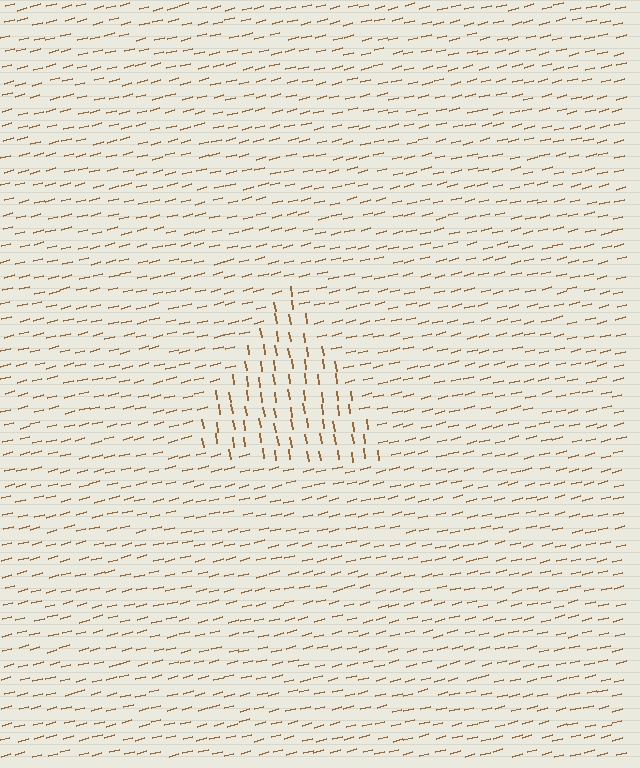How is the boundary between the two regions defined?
The boundary is defined purely by a change in line orientation (approximately 84 degrees difference). All lines are the same color and thickness.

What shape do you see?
I see a triangle.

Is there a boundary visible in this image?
Yes, there is a texture boundary formed by a change in line orientation.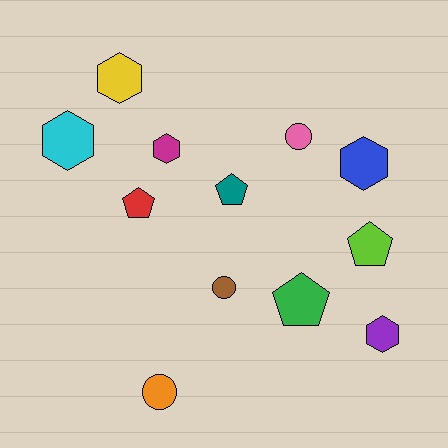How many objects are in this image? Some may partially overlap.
There are 12 objects.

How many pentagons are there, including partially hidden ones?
There are 4 pentagons.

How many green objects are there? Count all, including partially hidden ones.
There is 1 green object.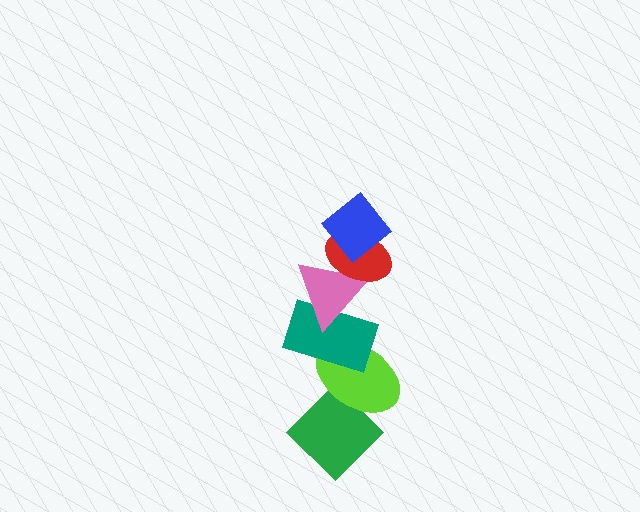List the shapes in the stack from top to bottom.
From top to bottom: the blue diamond, the red ellipse, the pink triangle, the teal rectangle, the lime ellipse, the green diamond.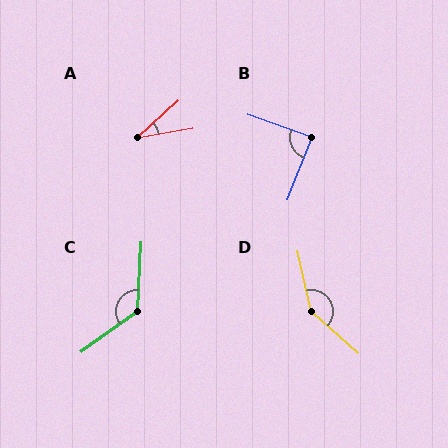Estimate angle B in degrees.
Approximately 88 degrees.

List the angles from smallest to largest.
A (32°), B (88°), C (128°), D (145°).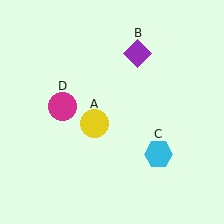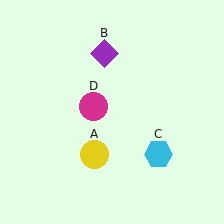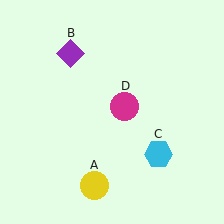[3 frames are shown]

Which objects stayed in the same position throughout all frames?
Cyan hexagon (object C) remained stationary.